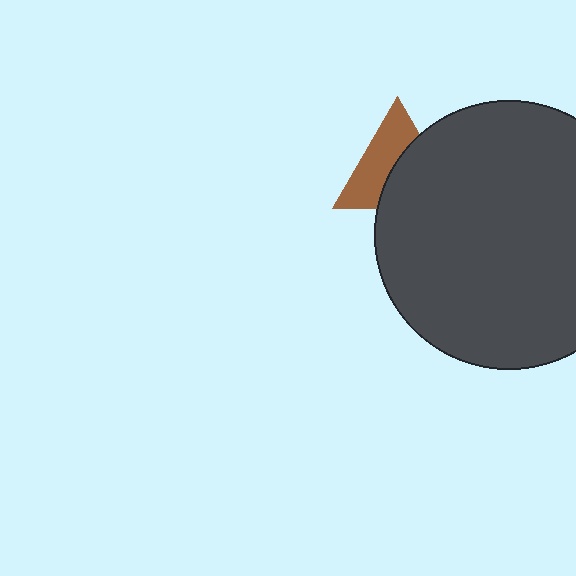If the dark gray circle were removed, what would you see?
You would see the complete brown triangle.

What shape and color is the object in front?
The object in front is a dark gray circle.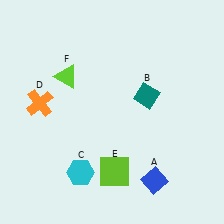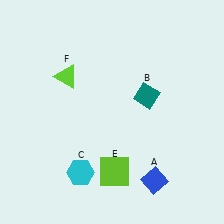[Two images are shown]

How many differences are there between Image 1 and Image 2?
There is 1 difference between the two images.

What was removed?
The orange cross (D) was removed in Image 2.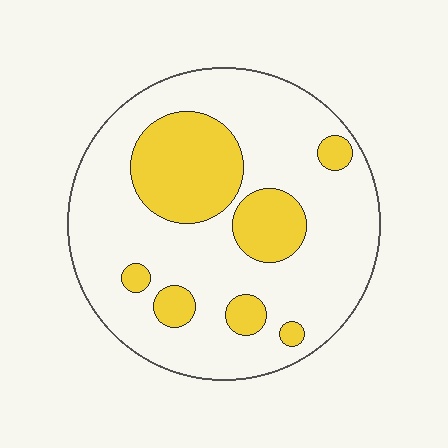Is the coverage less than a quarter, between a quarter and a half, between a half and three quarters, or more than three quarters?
Between a quarter and a half.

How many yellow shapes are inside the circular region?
7.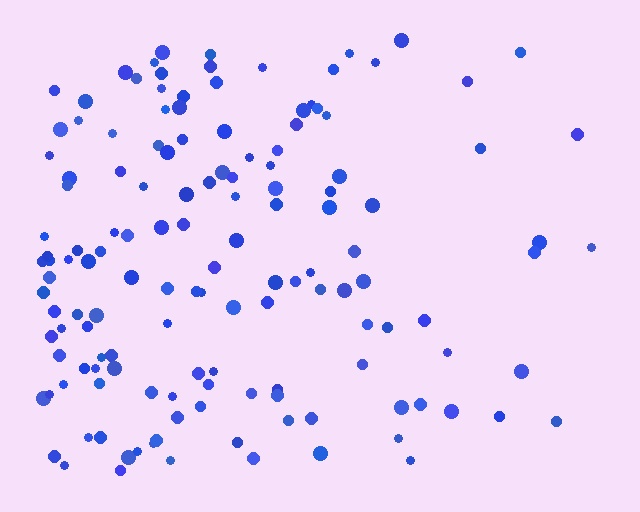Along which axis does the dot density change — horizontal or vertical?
Horizontal.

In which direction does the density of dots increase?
From right to left, with the left side densest.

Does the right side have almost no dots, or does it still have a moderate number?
Still a moderate number, just noticeably fewer than the left.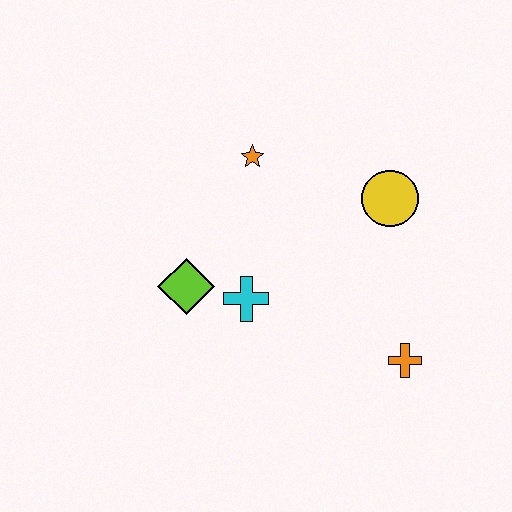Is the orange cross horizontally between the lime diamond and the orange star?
No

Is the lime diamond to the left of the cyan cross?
Yes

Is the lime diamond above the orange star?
No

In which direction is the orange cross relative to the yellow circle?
The orange cross is below the yellow circle.